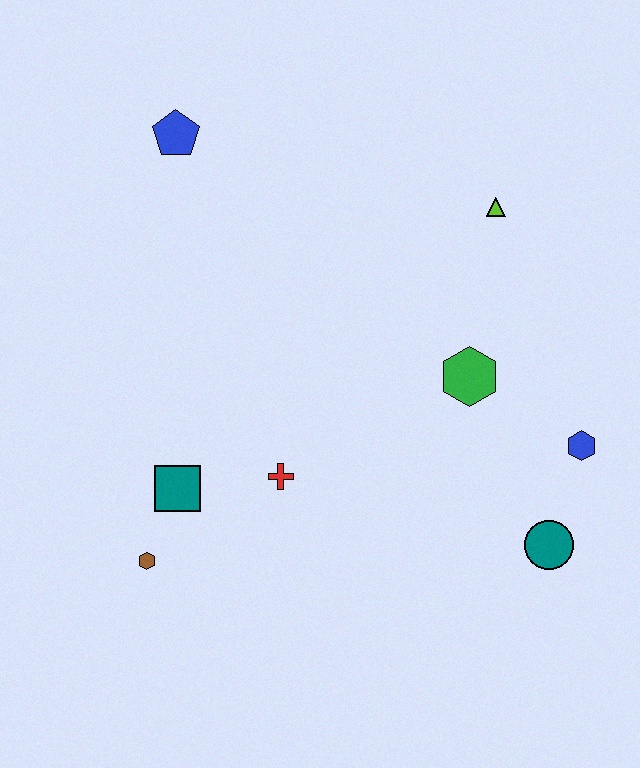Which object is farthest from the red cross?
The blue pentagon is farthest from the red cross.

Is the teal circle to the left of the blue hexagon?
Yes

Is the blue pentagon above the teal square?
Yes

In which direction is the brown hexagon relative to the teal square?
The brown hexagon is below the teal square.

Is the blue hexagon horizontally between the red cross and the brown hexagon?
No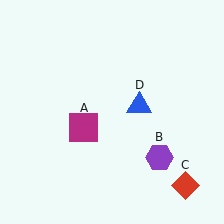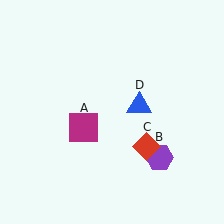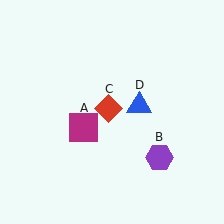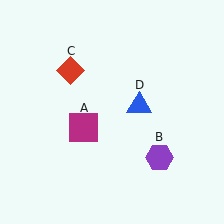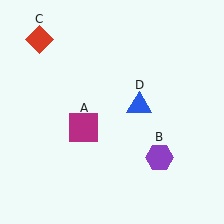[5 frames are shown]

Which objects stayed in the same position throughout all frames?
Magenta square (object A) and purple hexagon (object B) and blue triangle (object D) remained stationary.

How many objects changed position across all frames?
1 object changed position: red diamond (object C).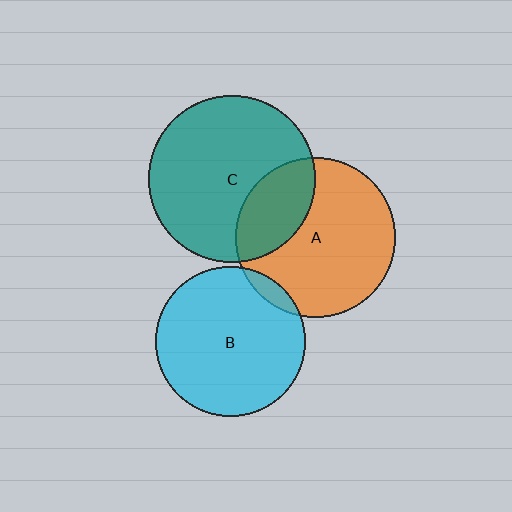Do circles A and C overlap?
Yes.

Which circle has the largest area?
Circle C (teal).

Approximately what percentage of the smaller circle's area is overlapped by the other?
Approximately 25%.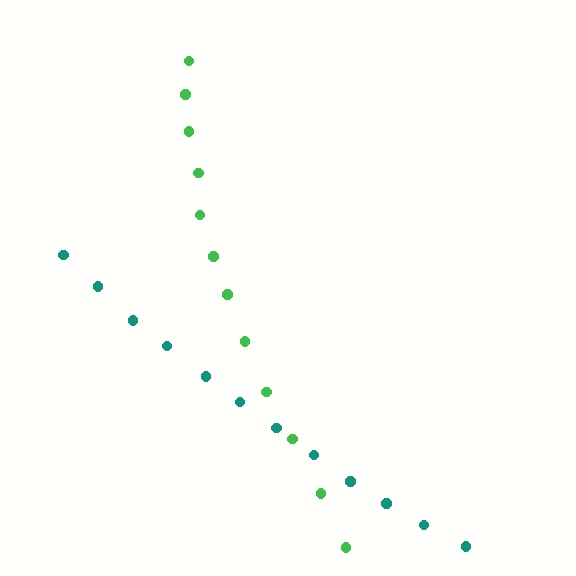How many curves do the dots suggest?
There are 2 distinct paths.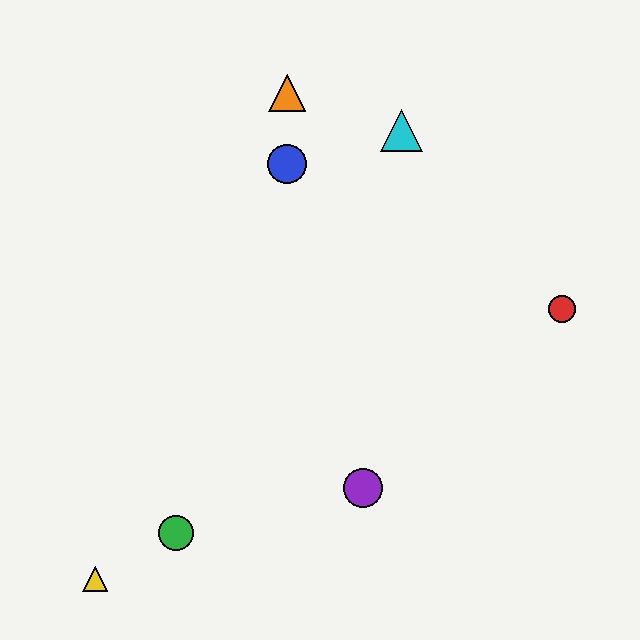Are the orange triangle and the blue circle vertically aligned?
Yes, both are at x≈287.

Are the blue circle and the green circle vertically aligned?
No, the blue circle is at x≈287 and the green circle is at x≈176.